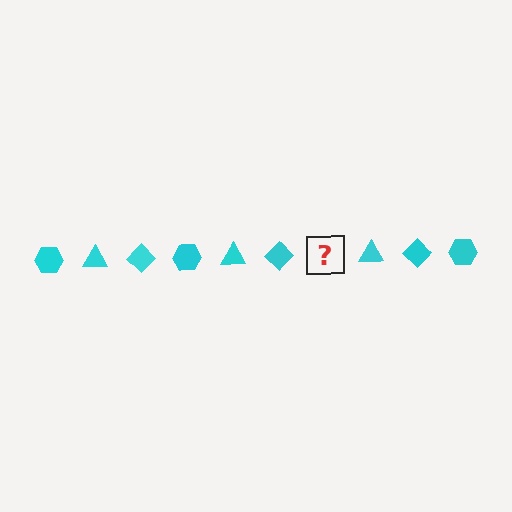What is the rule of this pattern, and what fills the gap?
The rule is that the pattern cycles through hexagon, triangle, diamond shapes in cyan. The gap should be filled with a cyan hexagon.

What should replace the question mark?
The question mark should be replaced with a cyan hexagon.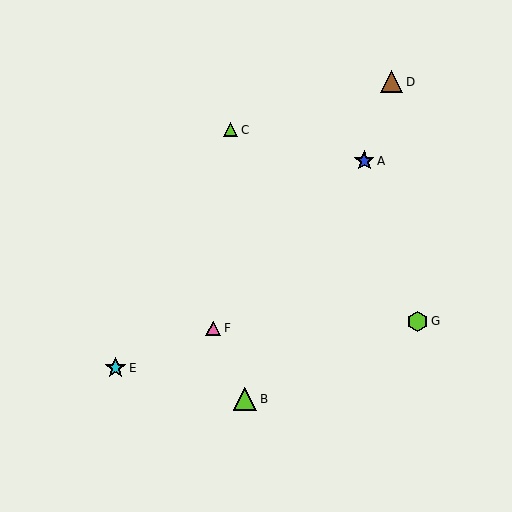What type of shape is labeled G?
Shape G is a lime hexagon.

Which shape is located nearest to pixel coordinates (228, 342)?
The pink triangle (labeled F) at (213, 328) is nearest to that location.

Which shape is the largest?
The lime triangle (labeled B) is the largest.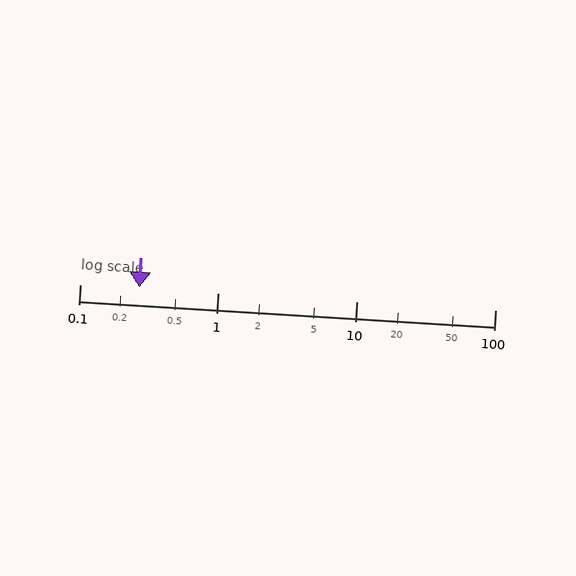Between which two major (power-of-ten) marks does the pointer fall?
The pointer is between 0.1 and 1.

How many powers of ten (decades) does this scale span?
The scale spans 3 decades, from 0.1 to 100.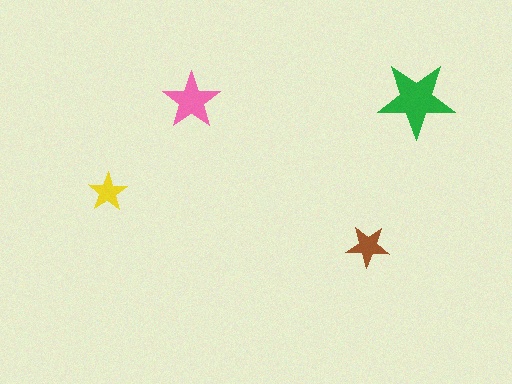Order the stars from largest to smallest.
the green one, the pink one, the brown one, the yellow one.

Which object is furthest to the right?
The green star is rightmost.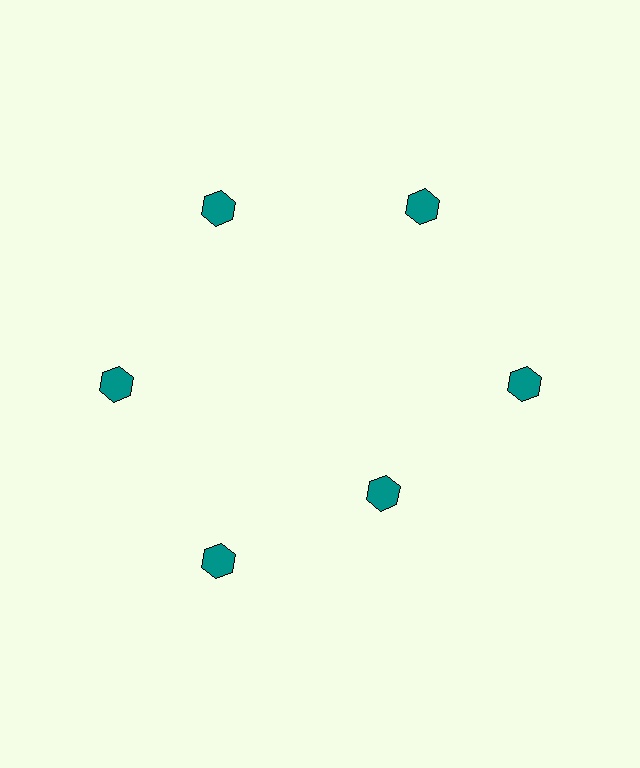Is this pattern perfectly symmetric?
No. The 6 teal hexagons are arranged in a ring, but one element near the 5 o'clock position is pulled inward toward the center, breaking the 6-fold rotational symmetry.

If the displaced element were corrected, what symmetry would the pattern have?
It would have 6-fold rotational symmetry — the pattern would map onto itself every 60 degrees.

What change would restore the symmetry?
The symmetry would be restored by moving it outward, back onto the ring so that all 6 hexagons sit at equal angles and equal distance from the center.